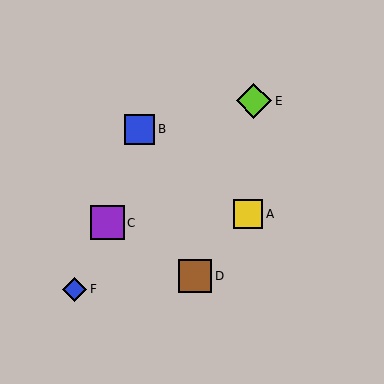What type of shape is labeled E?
Shape E is a lime diamond.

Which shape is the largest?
The lime diamond (labeled E) is the largest.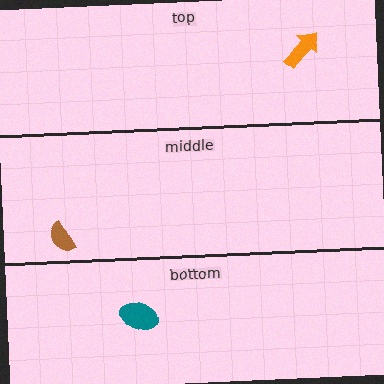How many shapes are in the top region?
1.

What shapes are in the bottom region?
The teal ellipse.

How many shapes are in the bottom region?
1.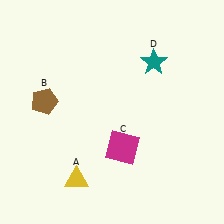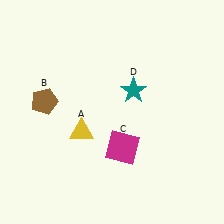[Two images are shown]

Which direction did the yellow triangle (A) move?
The yellow triangle (A) moved up.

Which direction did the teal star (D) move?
The teal star (D) moved down.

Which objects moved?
The objects that moved are: the yellow triangle (A), the teal star (D).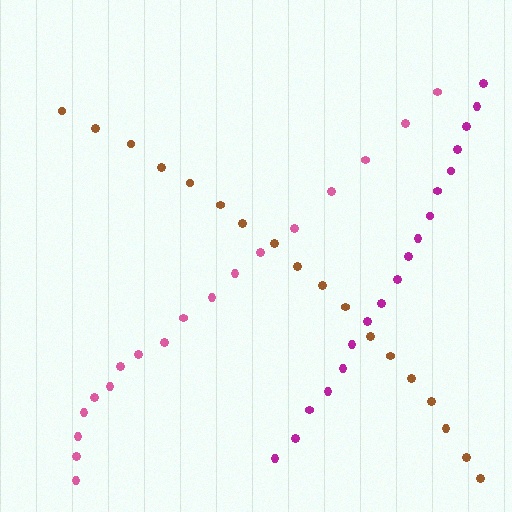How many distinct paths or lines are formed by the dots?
There are 3 distinct paths.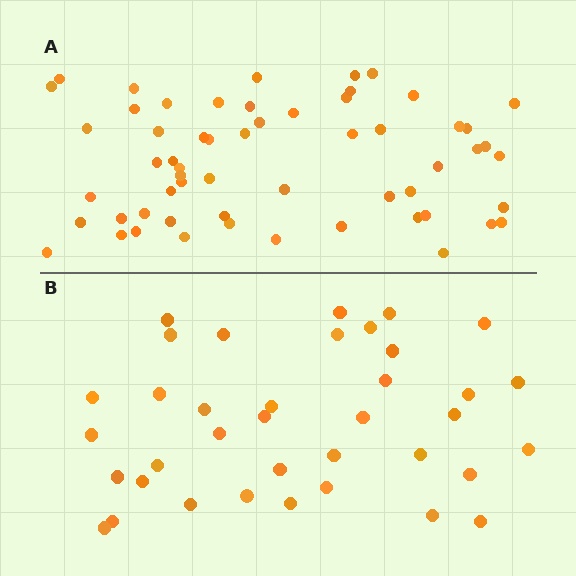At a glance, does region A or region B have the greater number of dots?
Region A (the top region) has more dots.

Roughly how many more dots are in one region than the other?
Region A has approximately 20 more dots than region B.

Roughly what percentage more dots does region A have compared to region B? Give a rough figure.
About 55% more.